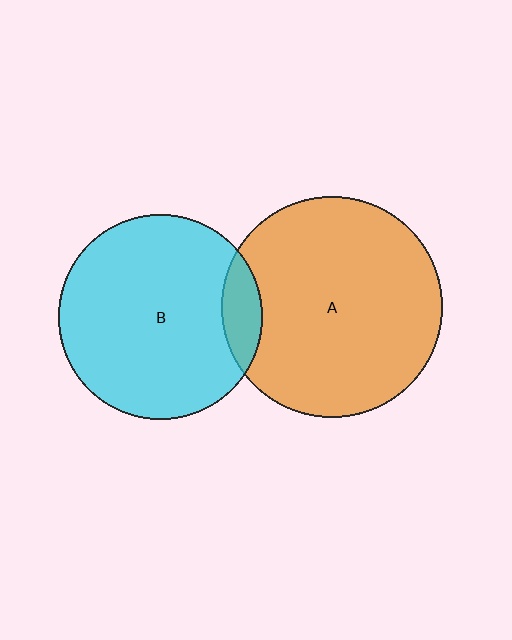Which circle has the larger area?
Circle A (orange).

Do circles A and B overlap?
Yes.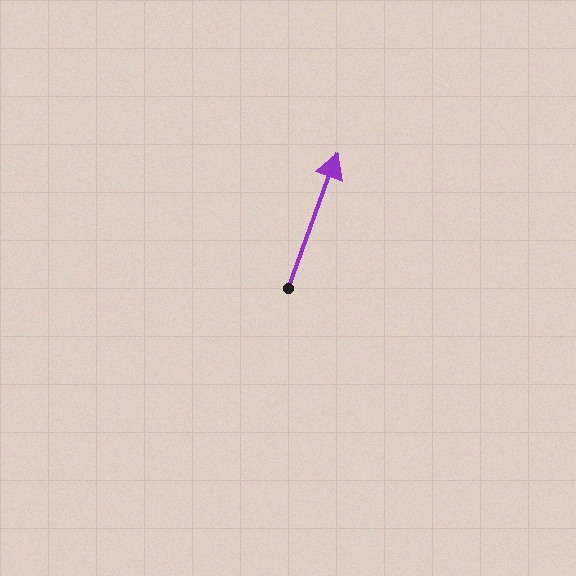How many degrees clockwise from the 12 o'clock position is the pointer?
Approximately 20 degrees.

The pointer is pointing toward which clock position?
Roughly 1 o'clock.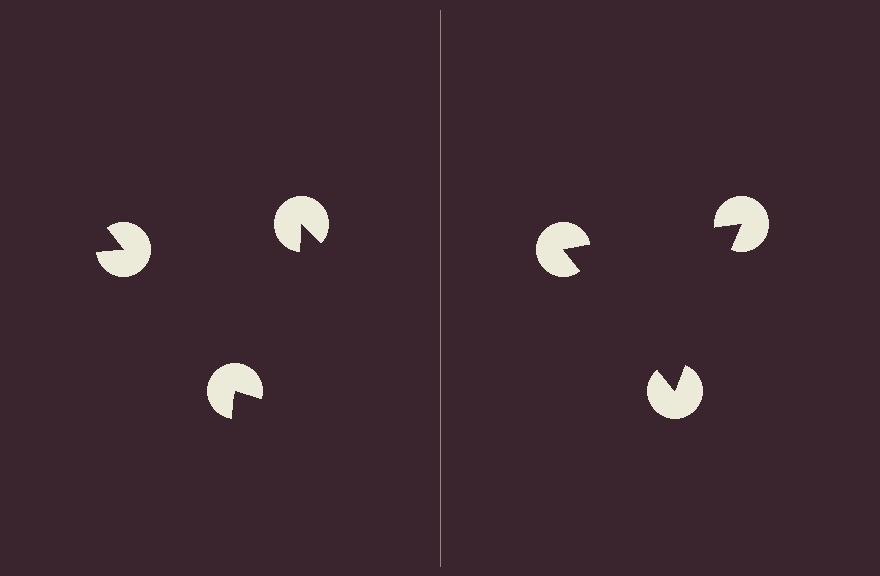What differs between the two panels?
The pac-man discs are positioned identically on both sides; only the wedge orientations differ. On the right they align to a triangle; on the left they are misaligned.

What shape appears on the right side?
An illusory triangle.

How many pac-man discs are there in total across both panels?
6 — 3 on each side.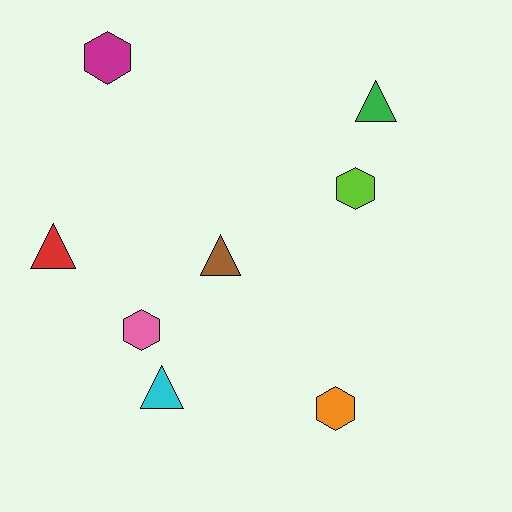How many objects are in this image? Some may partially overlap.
There are 8 objects.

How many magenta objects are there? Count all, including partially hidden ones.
There is 1 magenta object.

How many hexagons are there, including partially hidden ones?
There are 4 hexagons.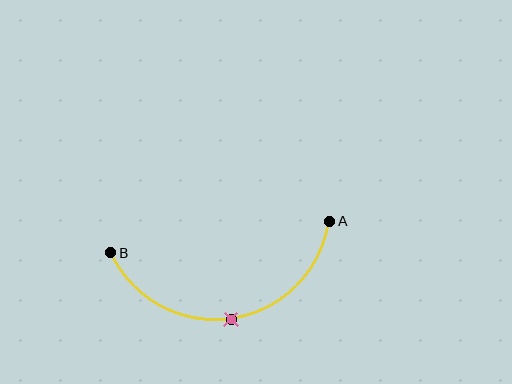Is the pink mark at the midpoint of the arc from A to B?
Yes. The pink mark lies on the arc at equal arc-length from both A and B — it is the arc midpoint.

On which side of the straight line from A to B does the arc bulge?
The arc bulges below the straight line connecting A and B.